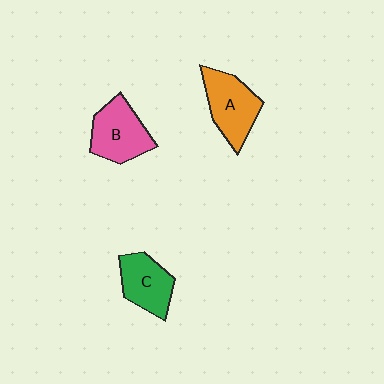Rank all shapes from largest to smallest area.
From largest to smallest: A (orange), B (pink), C (green).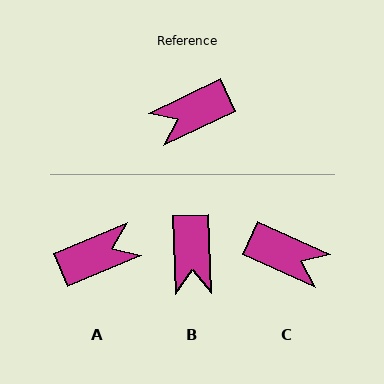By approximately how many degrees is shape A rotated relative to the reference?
Approximately 177 degrees counter-clockwise.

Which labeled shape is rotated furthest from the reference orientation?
A, about 177 degrees away.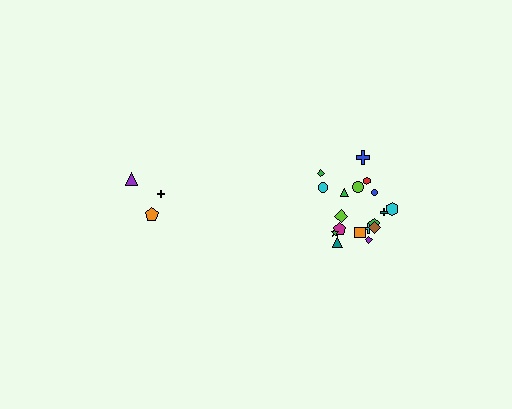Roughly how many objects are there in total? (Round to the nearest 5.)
Roughly 20 objects in total.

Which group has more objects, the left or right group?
The right group.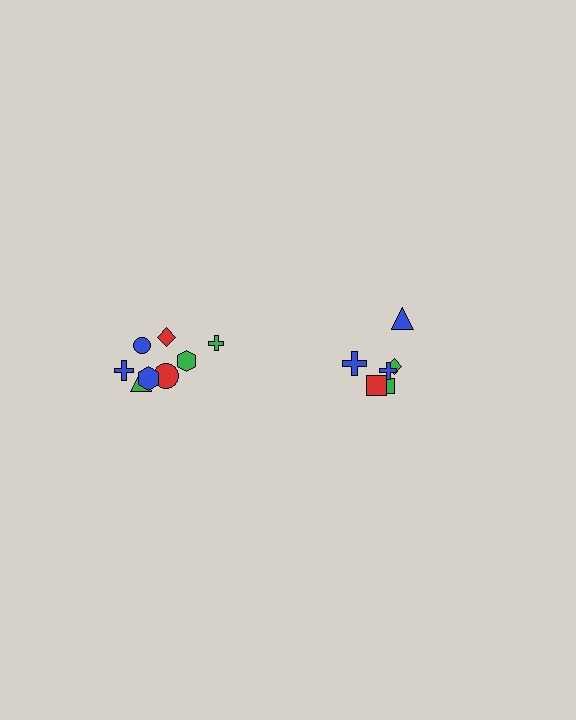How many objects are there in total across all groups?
There are 14 objects.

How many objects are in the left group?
There are 8 objects.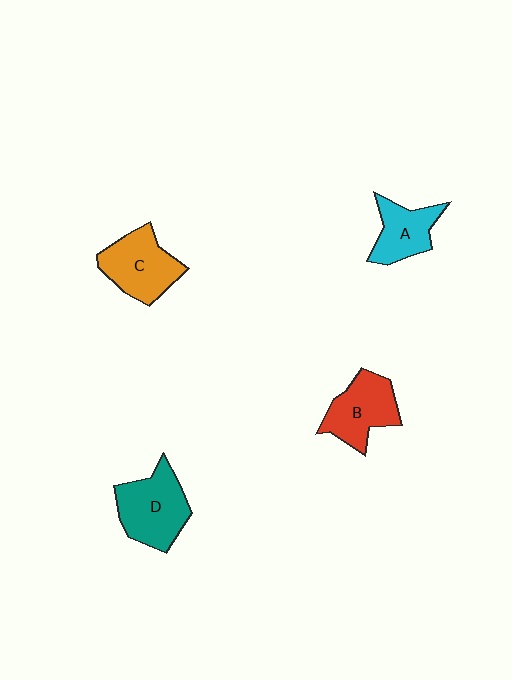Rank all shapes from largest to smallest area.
From largest to smallest: D (teal), C (orange), B (red), A (cyan).